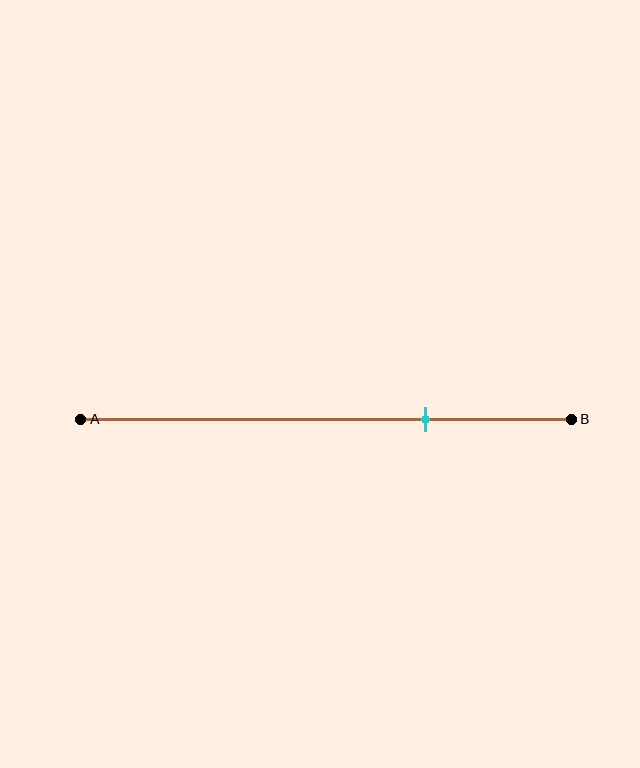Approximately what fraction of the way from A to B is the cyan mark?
The cyan mark is approximately 70% of the way from A to B.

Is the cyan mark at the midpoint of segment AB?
No, the mark is at about 70% from A, not at the 50% midpoint.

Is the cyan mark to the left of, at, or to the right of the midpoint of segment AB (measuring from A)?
The cyan mark is to the right of the midpoint of segment AB.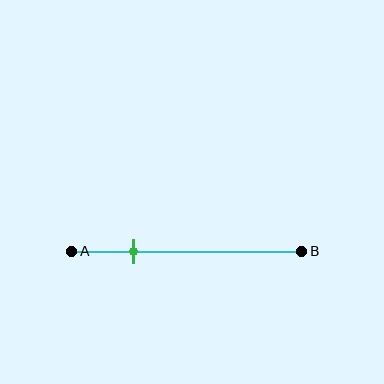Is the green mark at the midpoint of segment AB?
No, the mark is at about 25% from A, not at the 50% midpoint.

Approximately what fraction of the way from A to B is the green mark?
The green mark is approximately 25% of the way from A to B.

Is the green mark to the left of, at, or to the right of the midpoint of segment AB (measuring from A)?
The green mark is to the left of the midpoint of segment AB.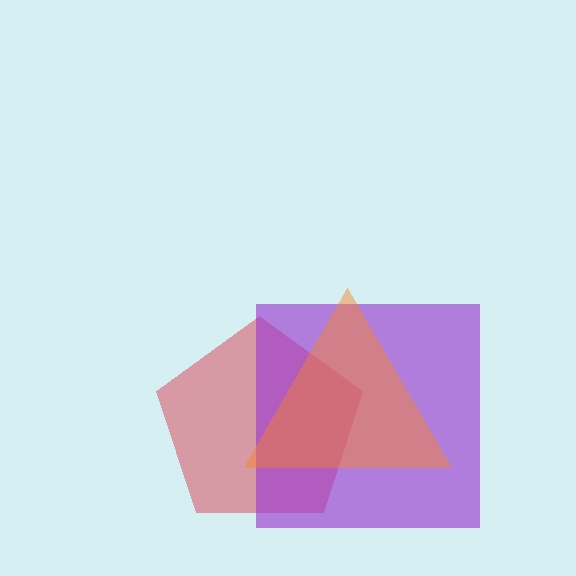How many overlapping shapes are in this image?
There are 3 overlapping shapes in the image.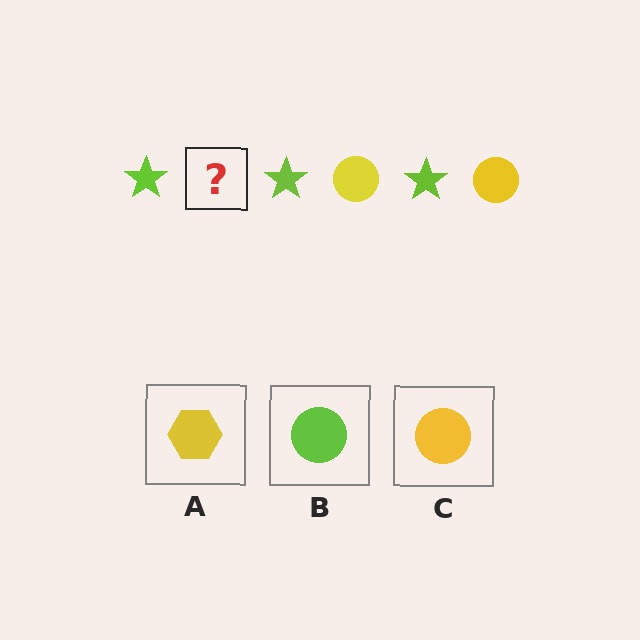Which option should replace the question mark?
Option C.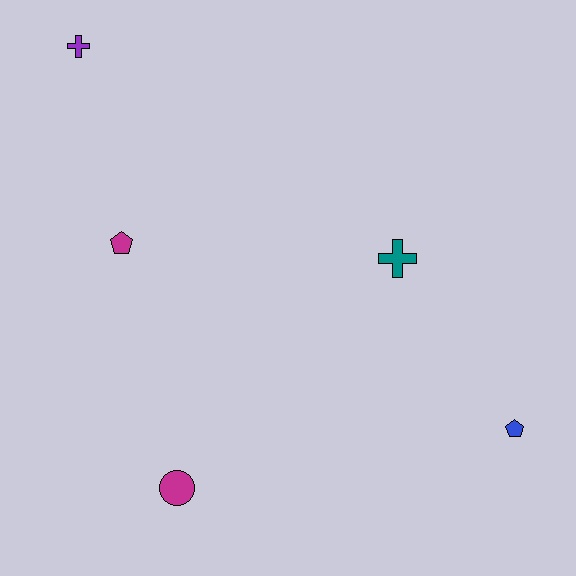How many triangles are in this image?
There are no triangles.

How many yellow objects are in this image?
There are no yellow objects.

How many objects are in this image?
There are 5 objects.